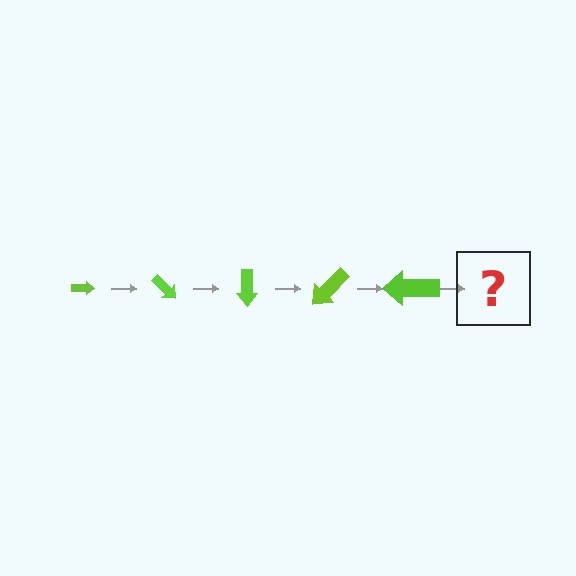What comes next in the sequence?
The next element should be an arrow, larger than the previous one and rotated 225 degrees from the start.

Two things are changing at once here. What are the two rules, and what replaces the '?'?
The two rules are that the arrow grows larger each step and it rotates 45 degrees each step. The '?' should be an arrow, larger than the previous one and rotated 225 degrees from the start.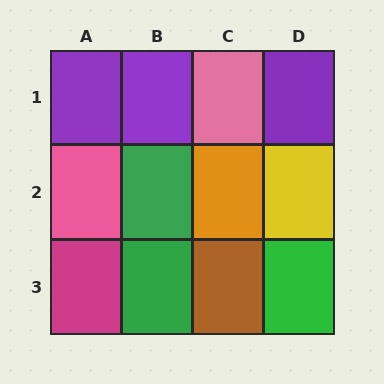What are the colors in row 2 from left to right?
Pink, green, orange, yellow.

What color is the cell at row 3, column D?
Green.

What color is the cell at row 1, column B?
Purple.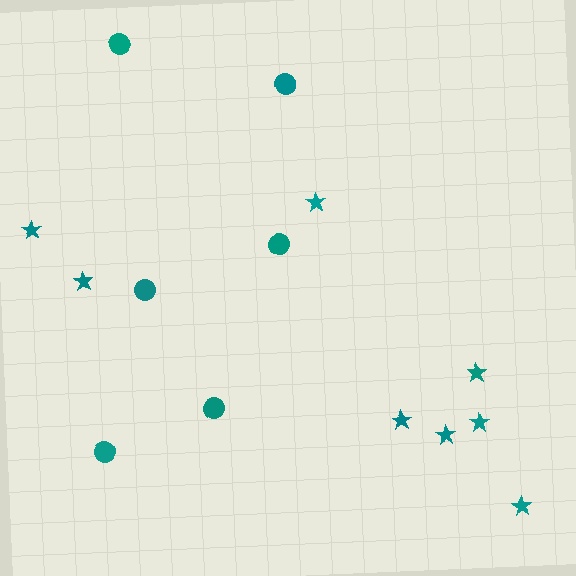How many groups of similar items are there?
There are 2 groups: one group of stars (8) and one group of circles (6).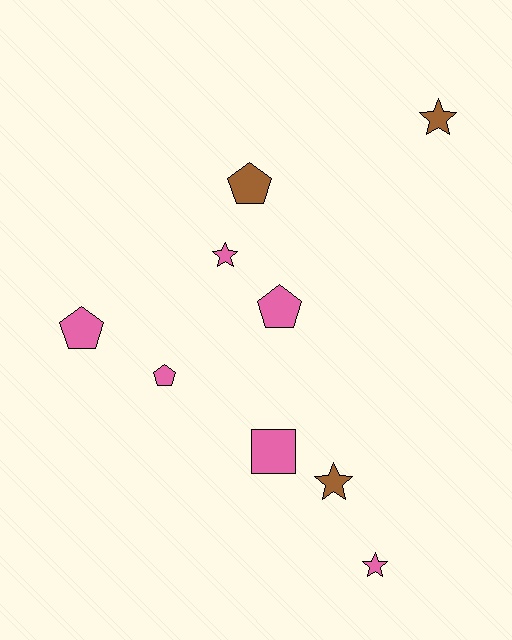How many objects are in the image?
There are 9 objects.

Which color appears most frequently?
Pink, with 6 objects.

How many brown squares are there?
There are no brown squares.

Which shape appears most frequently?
Star, with 4 objects.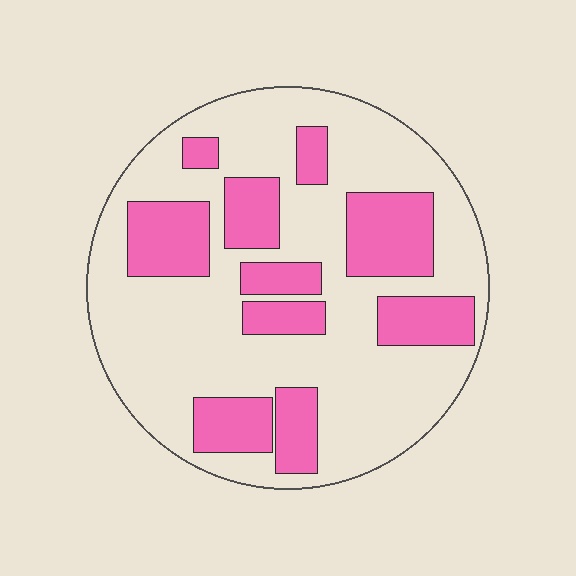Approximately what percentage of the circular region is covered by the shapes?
Approximately 30%.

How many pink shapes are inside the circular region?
10.